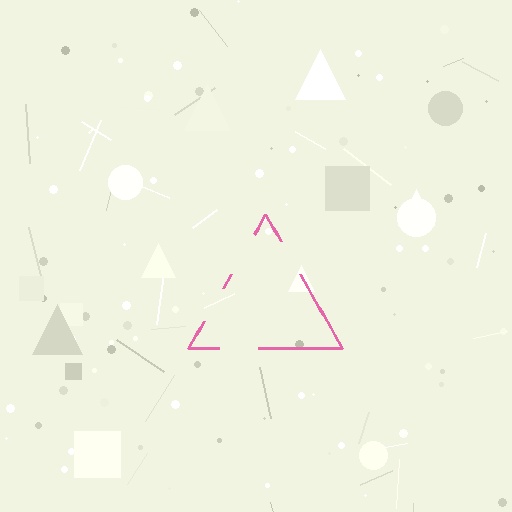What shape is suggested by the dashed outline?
The dashed outline suggests a triangle.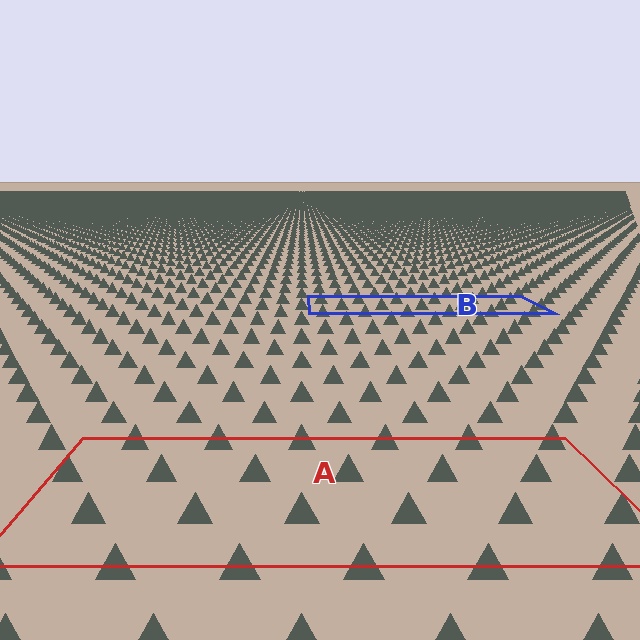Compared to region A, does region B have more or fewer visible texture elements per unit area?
Region B has more texture elements per unit area — they are packed more densely because it is farther away.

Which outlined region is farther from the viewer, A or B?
Region B is farther from the viewer — the texture elements inside it appear smaller and more densely packed.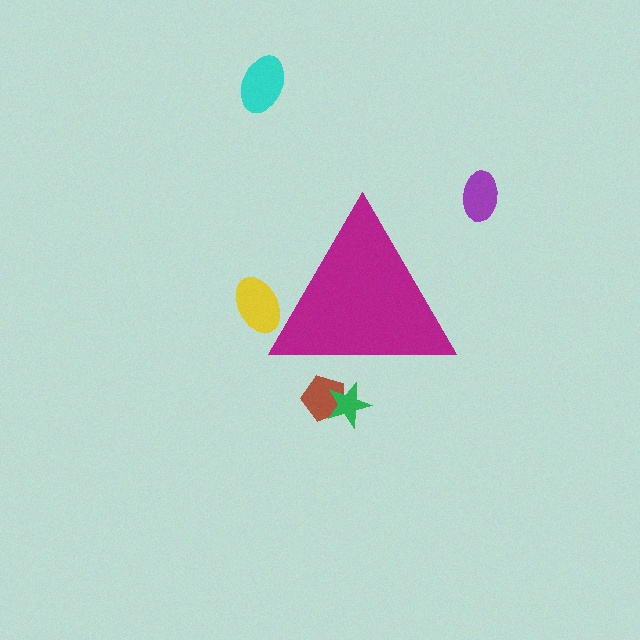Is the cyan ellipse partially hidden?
No, the cyan ellipse is fully visible.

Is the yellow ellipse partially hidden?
Yes, the yellow ellipse is partially hidden behind the magenta triangle.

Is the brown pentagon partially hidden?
Yes, the brown pentagon is partially hidden behind the magenta triangle.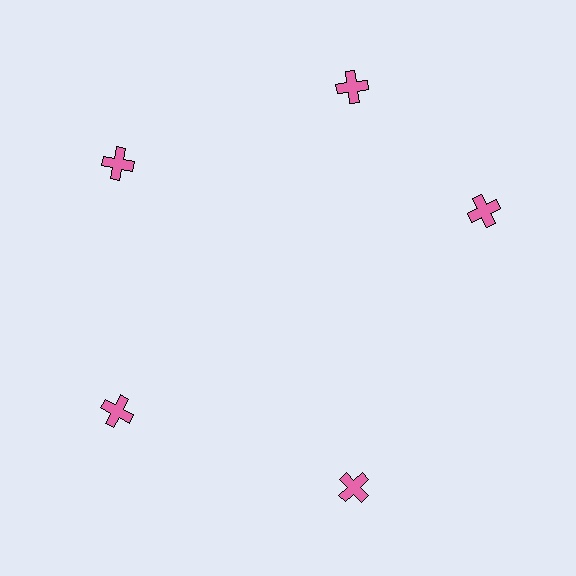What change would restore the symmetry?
The symmetry would be restored by rotating it back into even spacing with its neighbors so that all 5 crosses sit at equal angles and equal distance from the center.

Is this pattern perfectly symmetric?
No. The 5 pink crosses are arranged in a ring, but one element near the 3 o'clock position is rotated out of alignment along the ring, breaking the 5-fold rotational symmetry.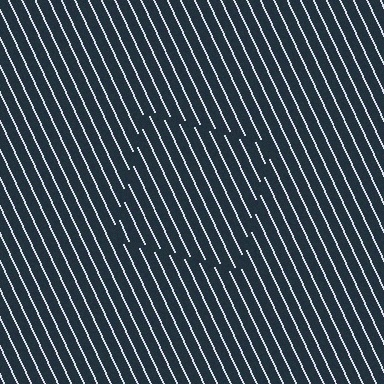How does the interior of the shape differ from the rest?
The interior of the shape contains the same grating, shifted by half a period — the contour is defined by the phase discontinuity where line-ends from the inner and outer gratings abut.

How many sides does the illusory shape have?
4 sides — the line-ends trace a square.